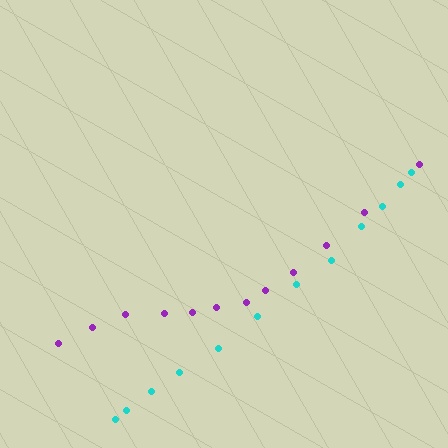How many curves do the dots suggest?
There are 2 distinct paths.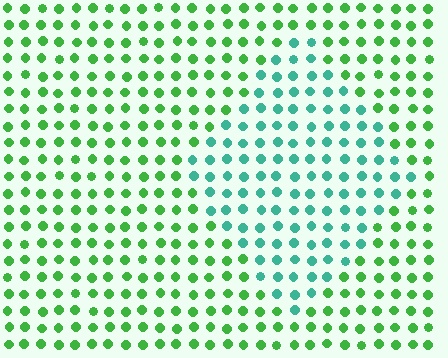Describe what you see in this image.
The image is filled with small green elements in a uniform arrangement. A diamond-shaped region is visible where the elements are tinted to a slightly different hue, forming a subtle color boundary.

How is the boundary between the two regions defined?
The boundary is defined purely by a slight shift in hue (about 44 degrees). Spacing, size, and orientation are identical on both sides.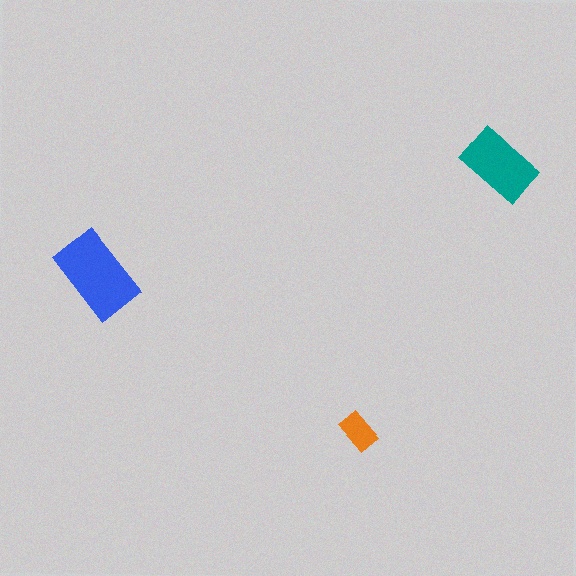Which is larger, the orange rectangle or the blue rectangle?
The blue one.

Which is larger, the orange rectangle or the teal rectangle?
The teal one.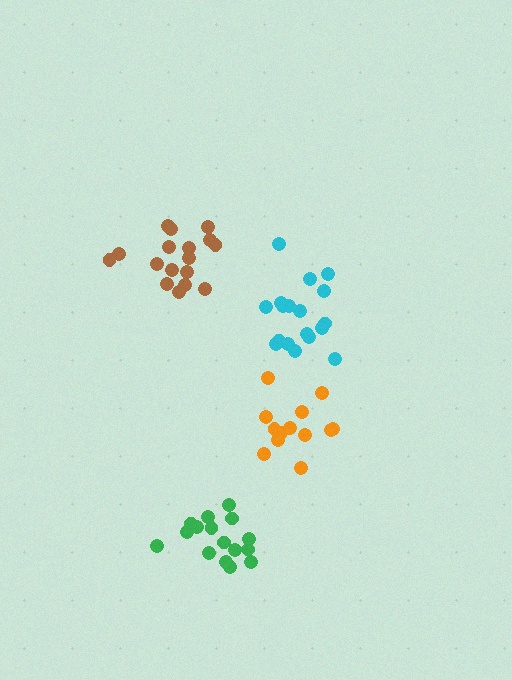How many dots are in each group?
Group 1: 17 dots, Group 2: 18 dots, Group 3: 13 dots, Group 4: 16 dots (64 total).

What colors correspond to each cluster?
The clusters are colored: brown, cyan, orange, green.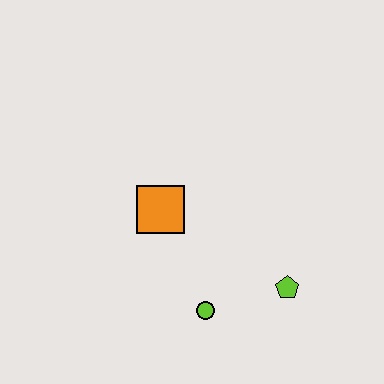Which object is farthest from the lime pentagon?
The orange square is farthest from the lime pentagon.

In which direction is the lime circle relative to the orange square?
The lime circle is below the orange square.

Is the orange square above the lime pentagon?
Yes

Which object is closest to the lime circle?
The lime pentagon is closest to the lime circle.